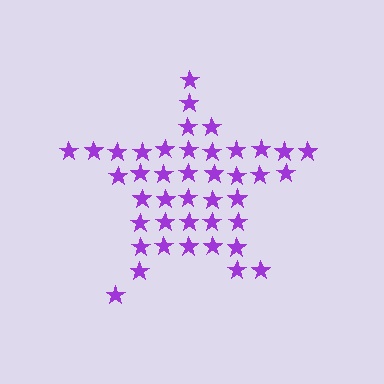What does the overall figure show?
The overall figure shows a star.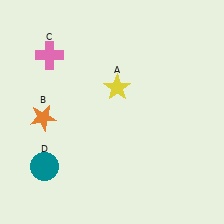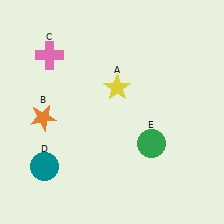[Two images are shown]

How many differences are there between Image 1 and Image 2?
There is 1 difference between the two images.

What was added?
A green circle (E) was added in Image 2.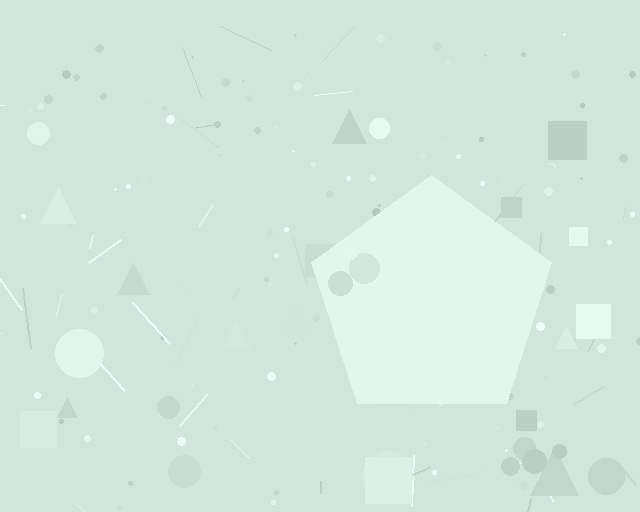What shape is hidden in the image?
A pentagon is hidden in the image.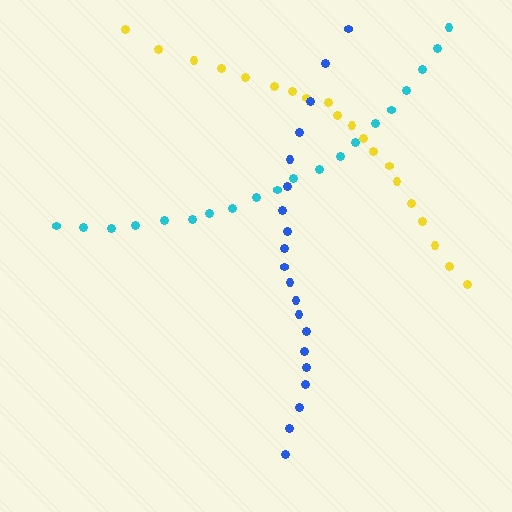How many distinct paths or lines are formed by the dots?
There are 3 distinct paths.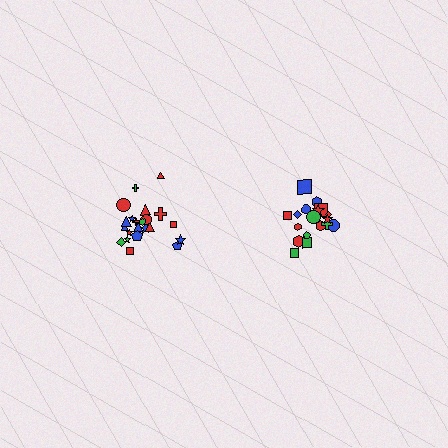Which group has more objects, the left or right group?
The left group.